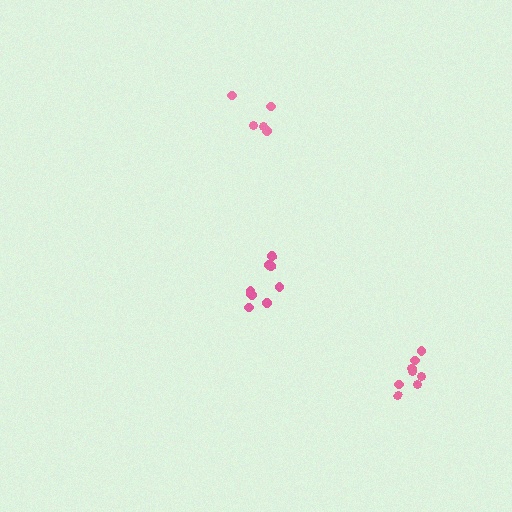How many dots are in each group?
Group 1: 9 dots, Group 2: 5 dots, Group 3: 9 dots (23 total).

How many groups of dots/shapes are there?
There are 3 groups.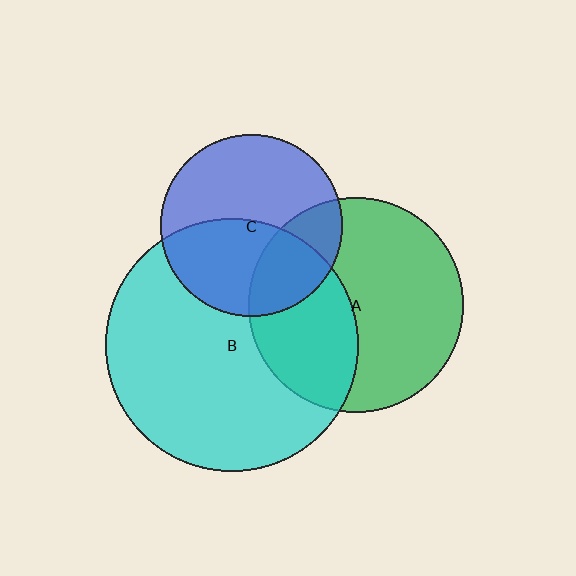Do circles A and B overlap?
Yes.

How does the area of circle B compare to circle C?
Approximately 1.9 times.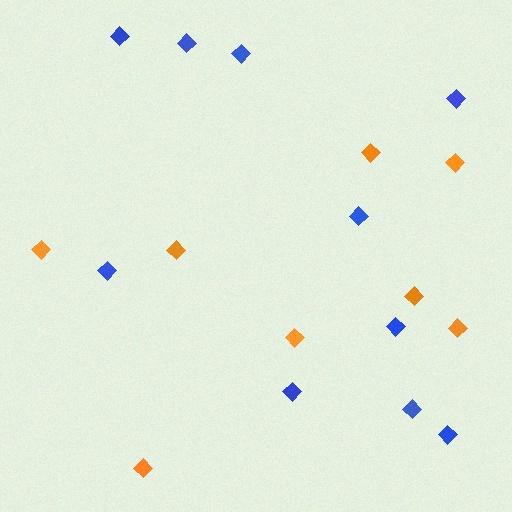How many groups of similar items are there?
There are 2 groups: one group of blue diamonds (10) and one group of orange diamonds (8).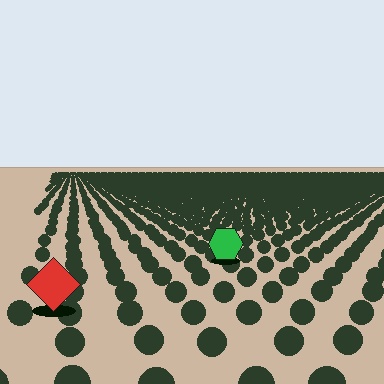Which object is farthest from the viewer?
The green hexagon is farthest from the viewer. It appears smaller and the ground texture around it is denser.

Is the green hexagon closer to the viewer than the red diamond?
No. The red diamond is closer — you can tell from the texture gradient: the ground texture is coarser near it.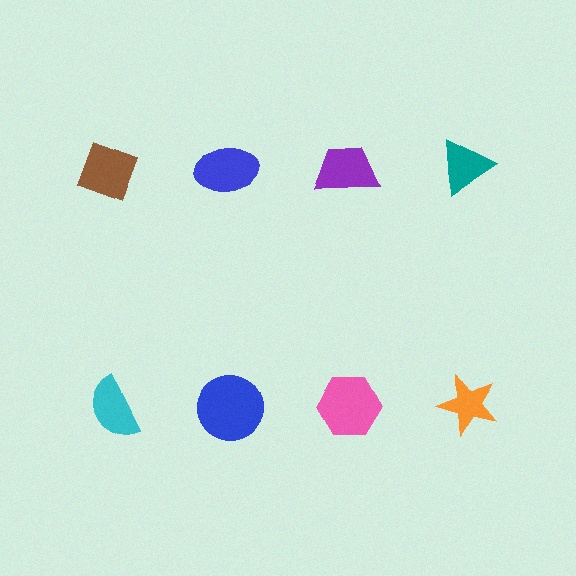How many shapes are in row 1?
4 shapes.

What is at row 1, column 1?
A brown diamond.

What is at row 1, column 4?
A teal triangle.